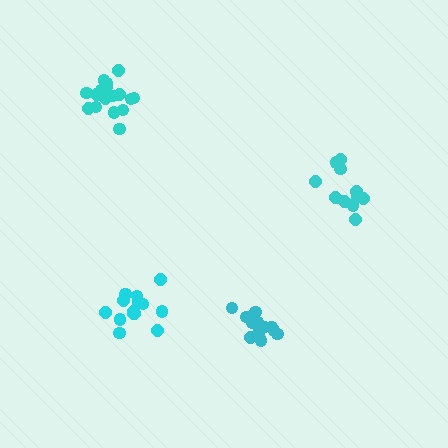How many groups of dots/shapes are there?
There are 4 groups.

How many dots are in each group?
Group 1: 12 dots, Group 2: 14 dots, Group 3: 17 dots, Group 4: 11 dots (54 total).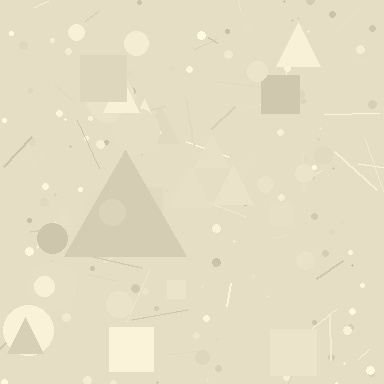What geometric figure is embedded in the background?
A triangle is embedded in the background.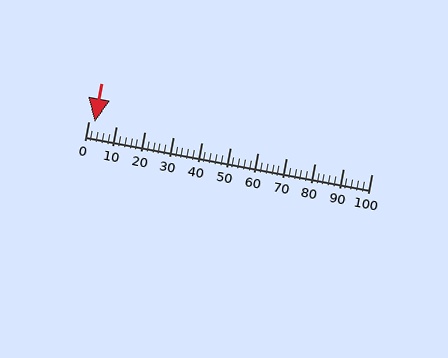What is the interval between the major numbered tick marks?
The major tick marks are spaced 10 units apart.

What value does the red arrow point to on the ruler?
The red arrow points to approximately 2.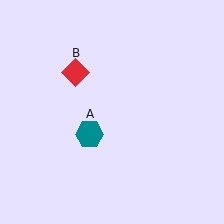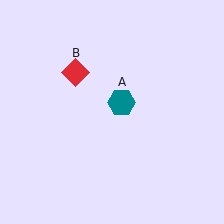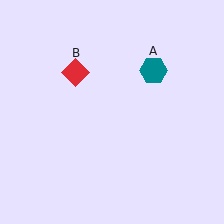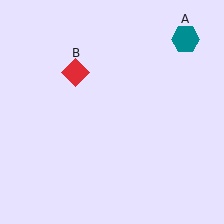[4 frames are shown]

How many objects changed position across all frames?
1 object changed position: teal hexagon (object A).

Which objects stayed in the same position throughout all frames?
Red diamond (object B) remained stationary.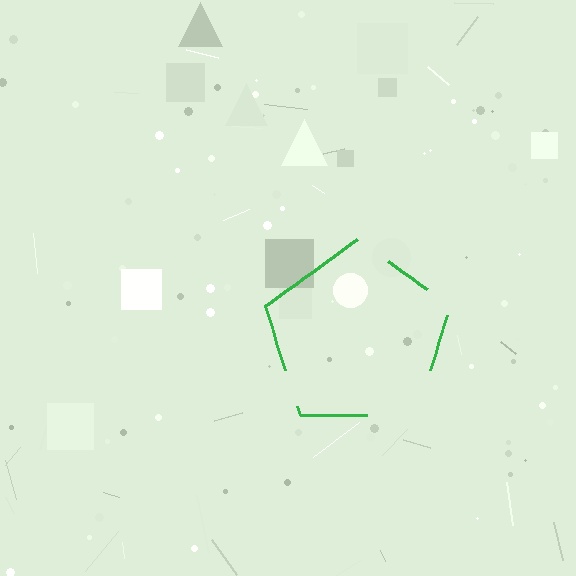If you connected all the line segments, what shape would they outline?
They would outline a pentagon.